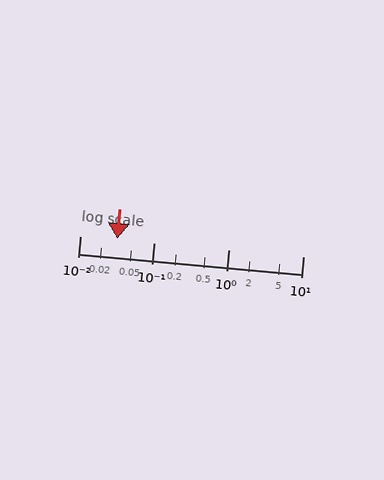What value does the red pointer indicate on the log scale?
The pointer indicates approximately 0.032.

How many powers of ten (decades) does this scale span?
The scale spans 3 decades, from 0.01 to 10.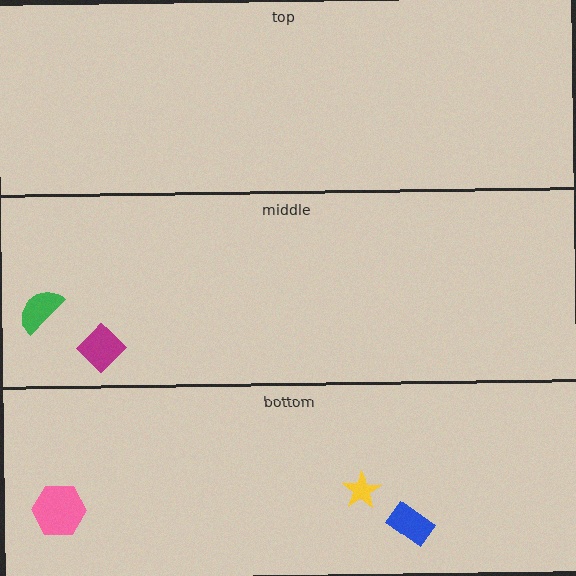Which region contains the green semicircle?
The middle region.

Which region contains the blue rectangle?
The bottom region.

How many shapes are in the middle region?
2.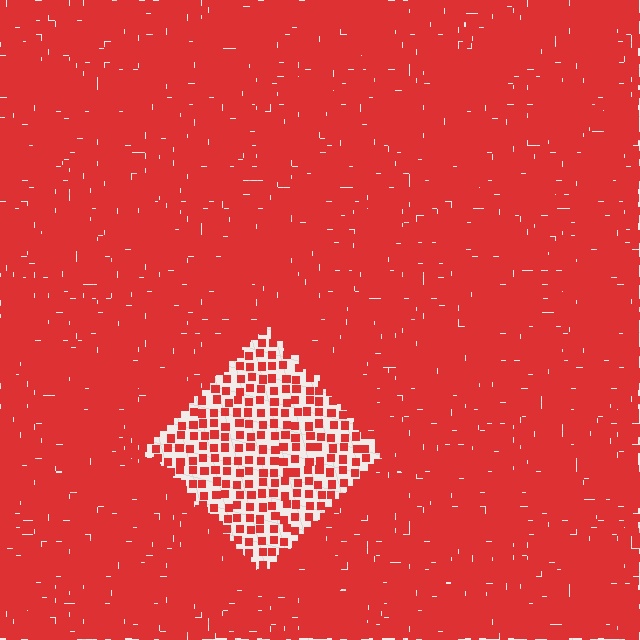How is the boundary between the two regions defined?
The boundary is defined by a change in element density (approximately 2.8x ratio). All elements are the same color, size, and shape.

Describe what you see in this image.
The image contains small red elements arranged at two different densities. A diamond-shaped region is visible where the elements are less densely packed than the surrounding area.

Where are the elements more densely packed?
The elements are more densely packed outside the diamond boundary.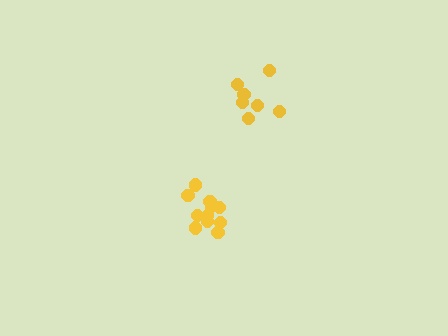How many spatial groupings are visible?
There are 2 spatial groupings.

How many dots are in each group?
Group 1: 7 dots, Group 2: 11 dots (18 total).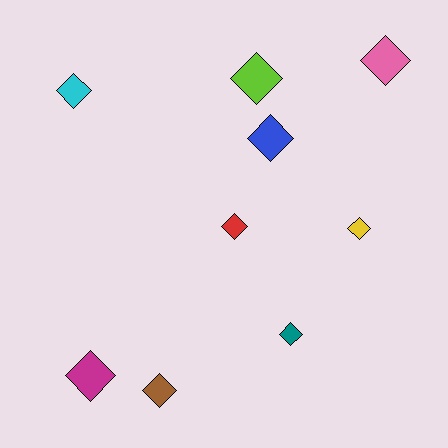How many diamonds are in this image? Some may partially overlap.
There are 9 diamonds.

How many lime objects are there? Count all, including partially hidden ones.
There is 1 lime object.